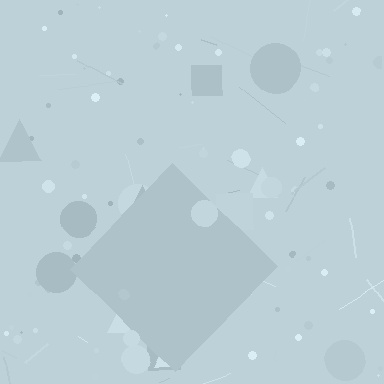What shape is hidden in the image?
A diamond is hidden in the image.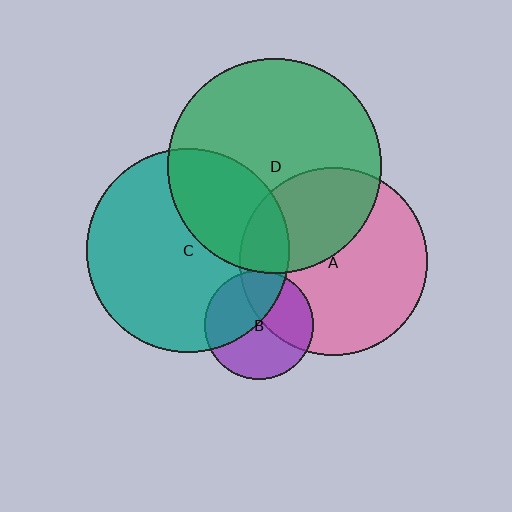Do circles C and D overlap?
Yes.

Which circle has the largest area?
Circle D (green).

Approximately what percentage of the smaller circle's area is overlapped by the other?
Approximately 30%.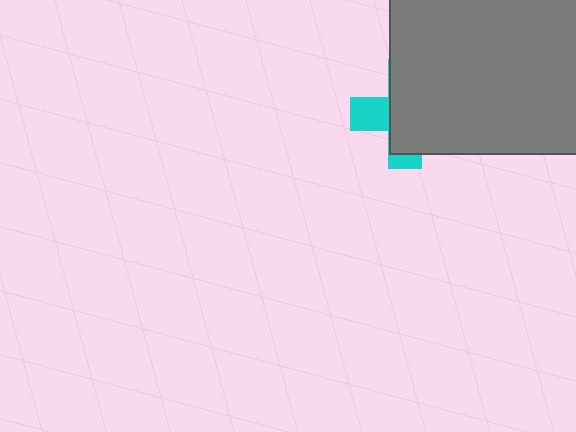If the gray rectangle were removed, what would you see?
You would see the complete cyan cross.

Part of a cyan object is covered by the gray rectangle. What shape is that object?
It is a cross.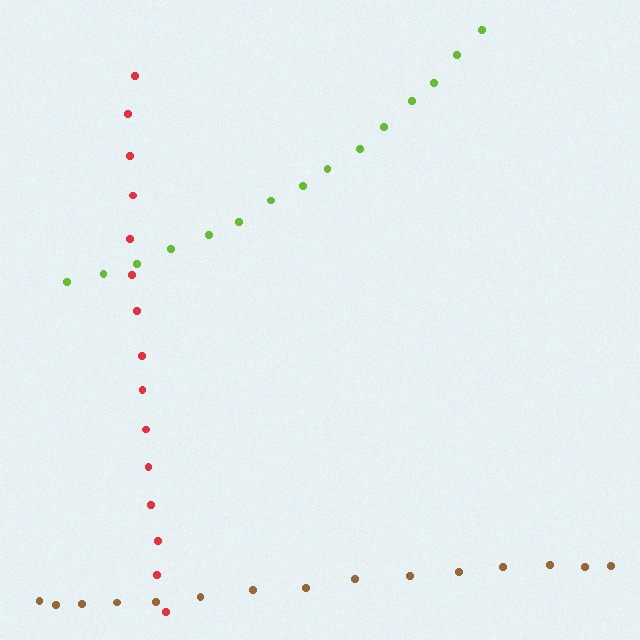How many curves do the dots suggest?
There are 3 distinct paths.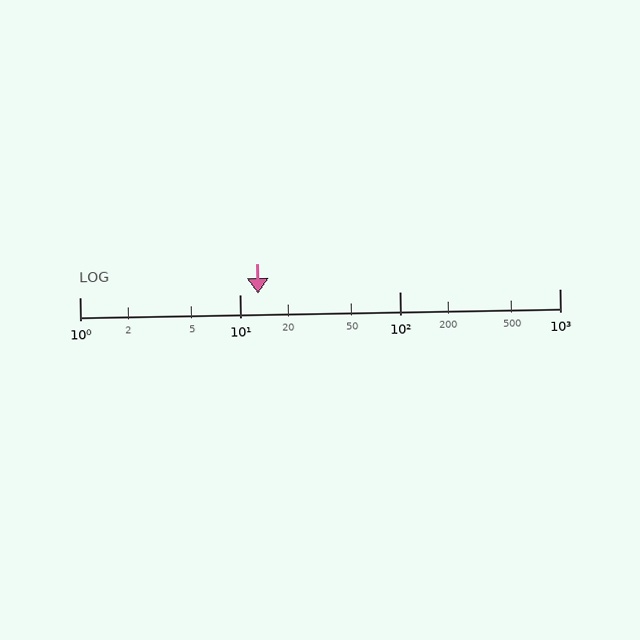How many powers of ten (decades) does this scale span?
The scale spans 3 decades, from 1 to 1000.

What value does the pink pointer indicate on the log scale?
The pointer indicates approximately 13.